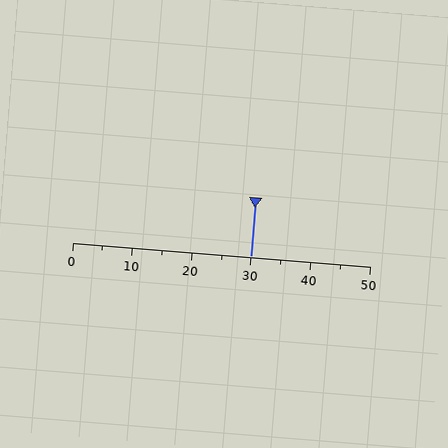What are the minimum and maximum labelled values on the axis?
The axis runs from 0 to 50.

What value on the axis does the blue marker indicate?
The marker indicates approximately 30.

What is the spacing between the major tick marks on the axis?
The major ticks are spaced 10 apart.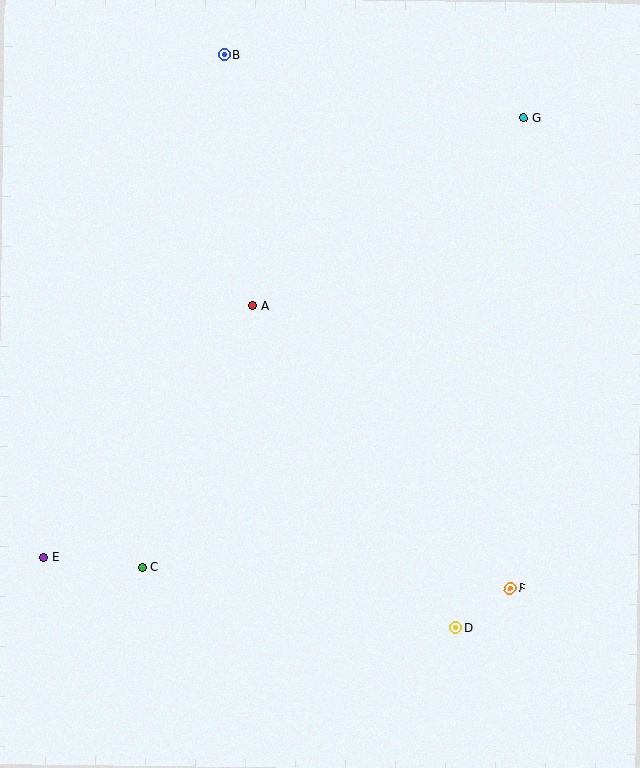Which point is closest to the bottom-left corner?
Point E is closest to the bottom-left corner.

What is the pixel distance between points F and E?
The distance between F and E is 468 pixels.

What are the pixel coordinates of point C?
Point C is at (142, 567).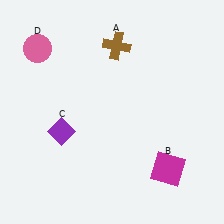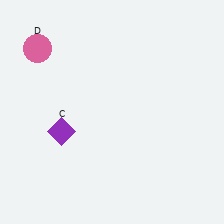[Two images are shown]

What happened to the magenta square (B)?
The magenta square (B) was removed in Image 2. It was in the bottom-right area of Image 1.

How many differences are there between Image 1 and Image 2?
There are 2 differences between the two images.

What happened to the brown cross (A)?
The brown cross (A) was removed in Image 2. It was in the top-right area of Image 1.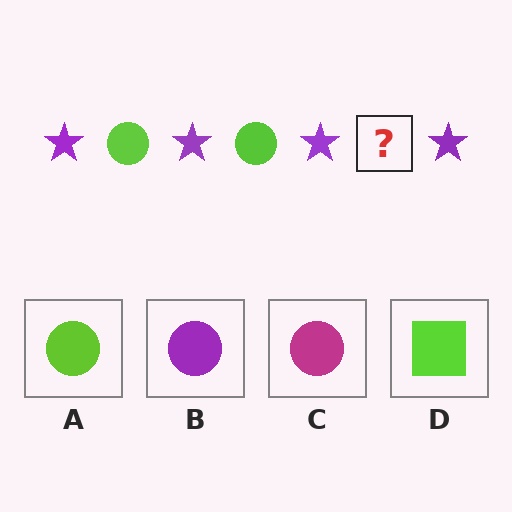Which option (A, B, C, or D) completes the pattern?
A.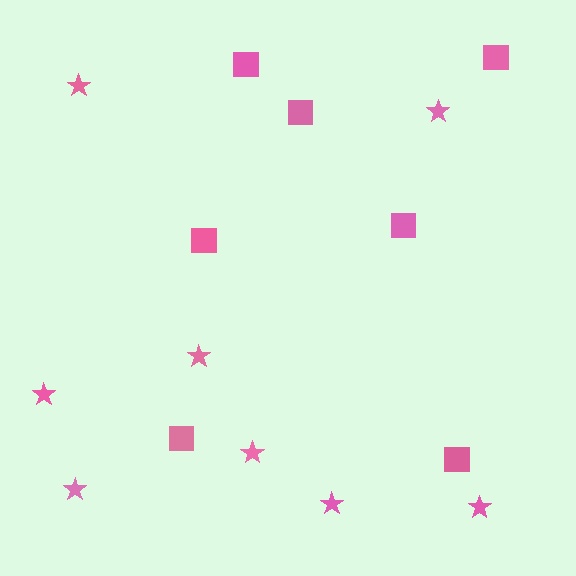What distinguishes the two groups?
There are 2 groups: one group of stars (8) and one group of squares (7).